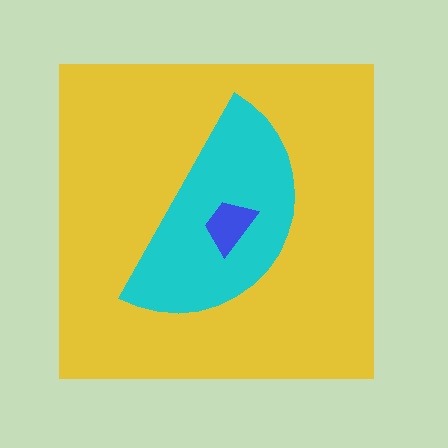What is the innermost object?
The blue trapezoid.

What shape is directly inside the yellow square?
The cyan semicircle.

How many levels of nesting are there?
3.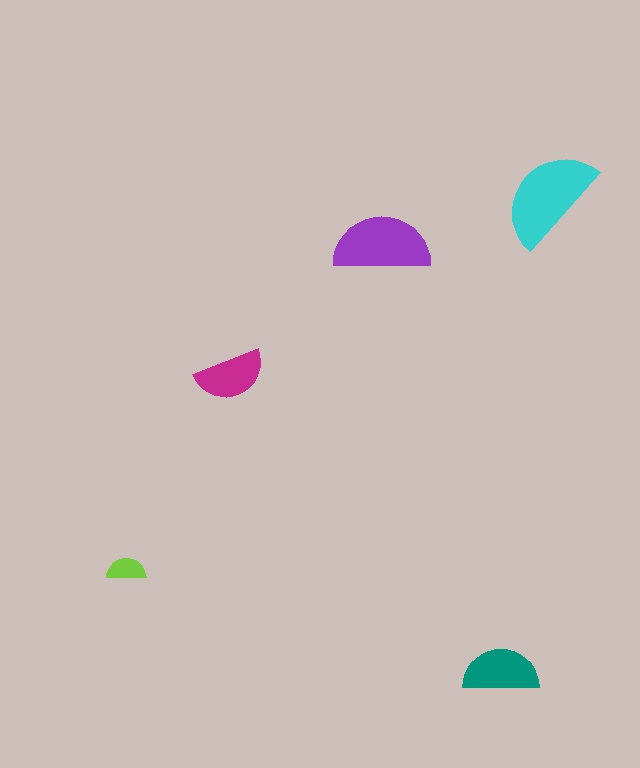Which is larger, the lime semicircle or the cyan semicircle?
The cyan one.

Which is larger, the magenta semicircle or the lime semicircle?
The magenta one.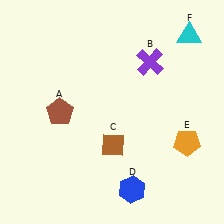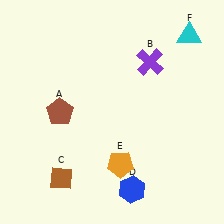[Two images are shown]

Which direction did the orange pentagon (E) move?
The orange pentagon (E) moved left.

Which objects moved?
The objects that moved are: the brown diamond (C), the orange pentagon (E).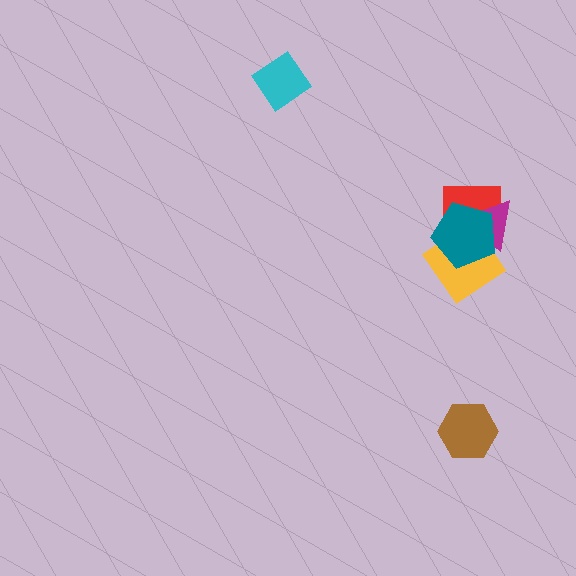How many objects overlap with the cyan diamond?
0 objects overlap with the cyan diamond.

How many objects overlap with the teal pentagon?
3 objects overlap with the teal pentagon.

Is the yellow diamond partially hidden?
Yes, it is partially covered by another shape.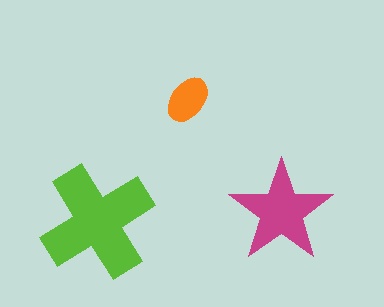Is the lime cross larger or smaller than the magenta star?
Larger.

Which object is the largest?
The lime cross.